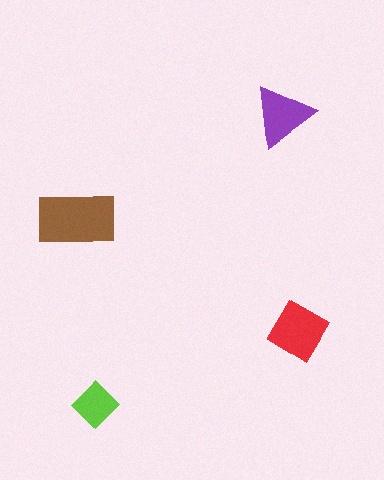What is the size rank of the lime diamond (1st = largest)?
4th.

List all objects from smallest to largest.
The lime diamond, the purple triangle, the red diamond, the brown rectangle.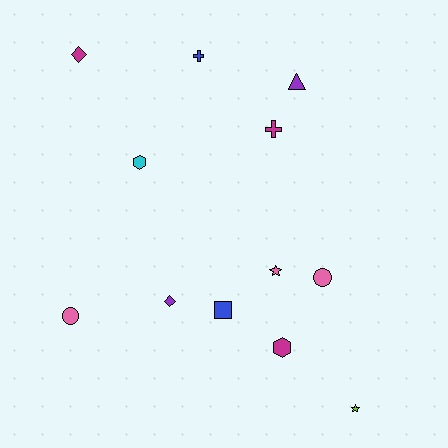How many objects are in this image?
There are 12 objects.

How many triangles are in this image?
There is 1 triangle.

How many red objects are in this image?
There are no red objects.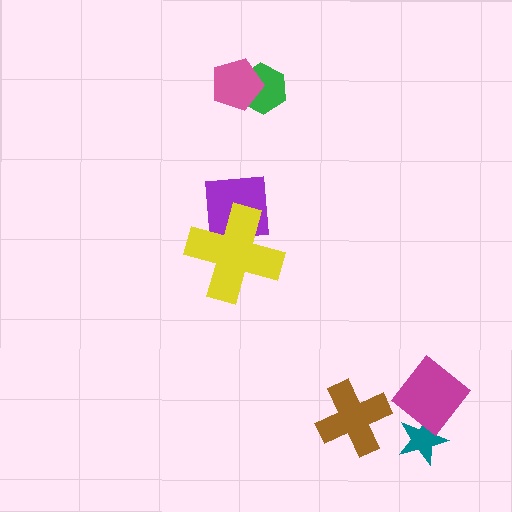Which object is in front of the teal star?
The magenta diamond is in front of the teal star.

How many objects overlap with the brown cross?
0 objects overlap with the brown cross.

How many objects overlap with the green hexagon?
1 object overlaps with the green hexagon.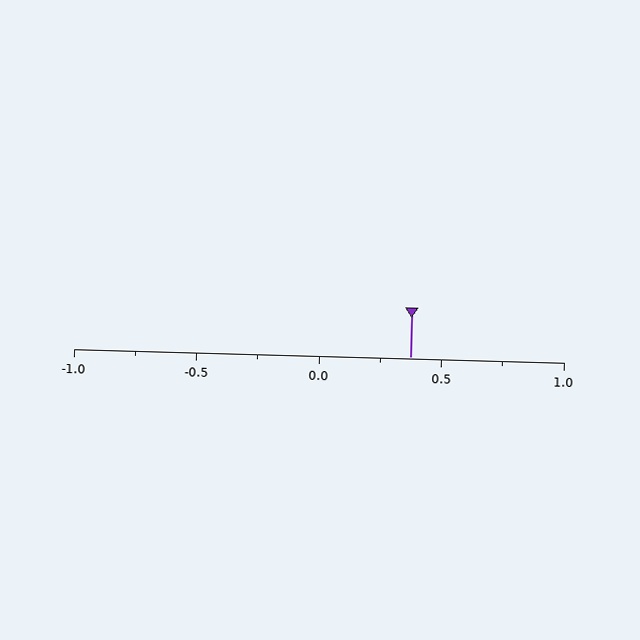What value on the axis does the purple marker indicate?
The marker indicates approximately 0.38.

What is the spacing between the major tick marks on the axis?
The major ticks are spaced 0.5 apart.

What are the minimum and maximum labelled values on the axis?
The axis runs from -1.0 to 1.0.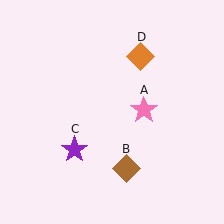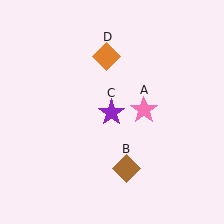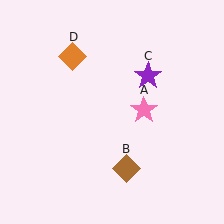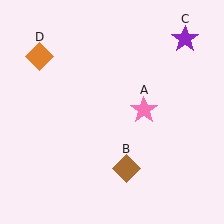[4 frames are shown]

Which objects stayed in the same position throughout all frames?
Pink star (object A) and brown diamond (object B) remained stationary.